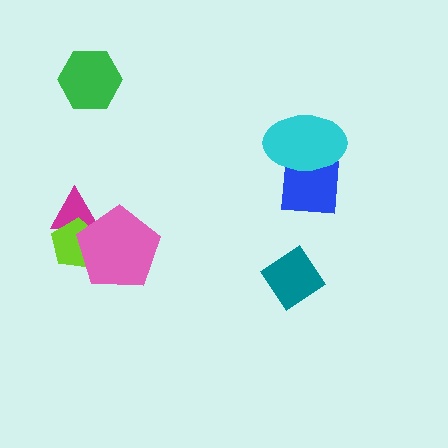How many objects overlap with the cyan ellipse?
1 object overlaps with the cyan ellipse.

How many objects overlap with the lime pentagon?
2 objects overlap with the lime pentagon.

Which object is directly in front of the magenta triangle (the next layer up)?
The lime pentagon is directly in front of the magenta triangle.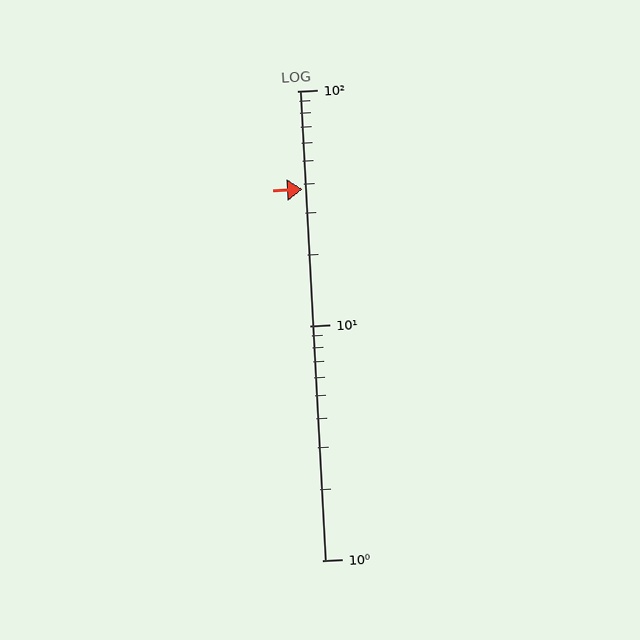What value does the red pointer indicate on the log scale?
The pointer indicates approximately 38.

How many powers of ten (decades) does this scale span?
The scale spans 2 decades, from 1 to 100.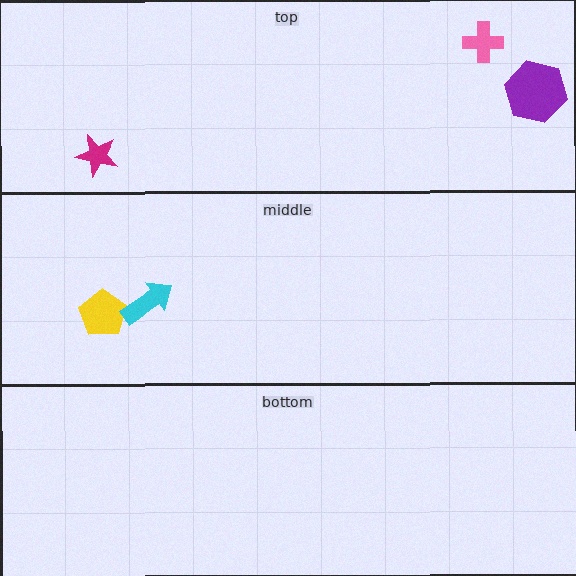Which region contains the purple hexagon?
The top region.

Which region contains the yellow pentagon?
The middle region.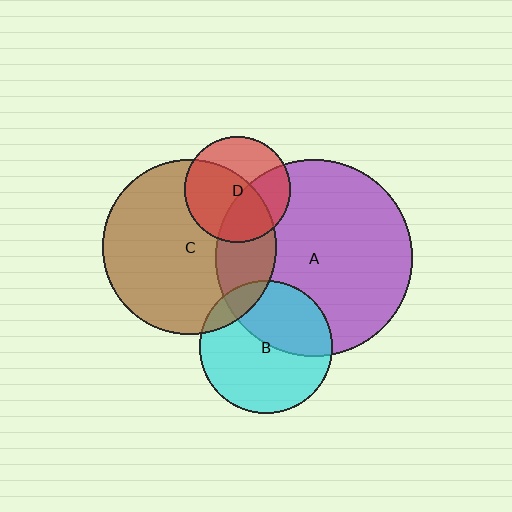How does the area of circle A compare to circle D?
Approximately 3.5 times.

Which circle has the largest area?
Circle A (purple).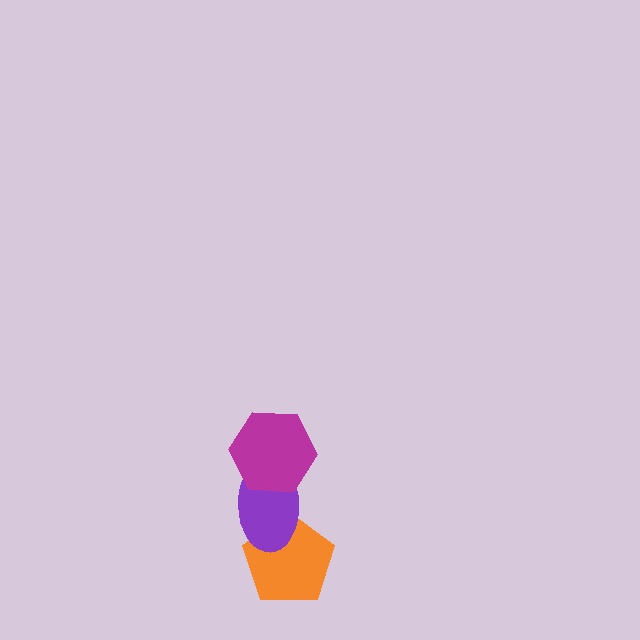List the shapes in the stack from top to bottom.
From top to bottom: the magenta hexagon, the purple ellipse, the orange pentagon.